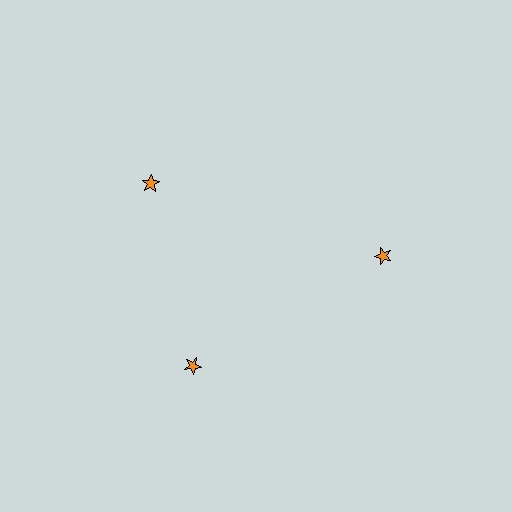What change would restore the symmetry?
The symmetry would be restored by rotating it back into even spacing with its neighbors so that all 3 stars sit at equal angles and equal distance from the center.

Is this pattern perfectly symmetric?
No. The 3 orange stars are arranged in a ring, but one element near the 11 o'clock position is rotated out of alignment along the ring, breaking the 3-fold rotational symmetry.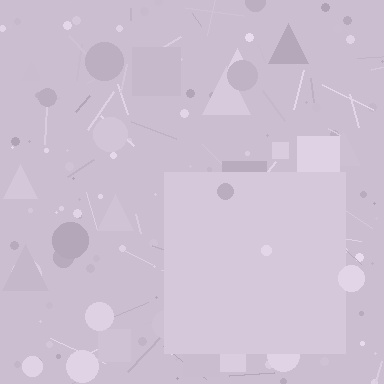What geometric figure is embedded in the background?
A square is embedded in the background.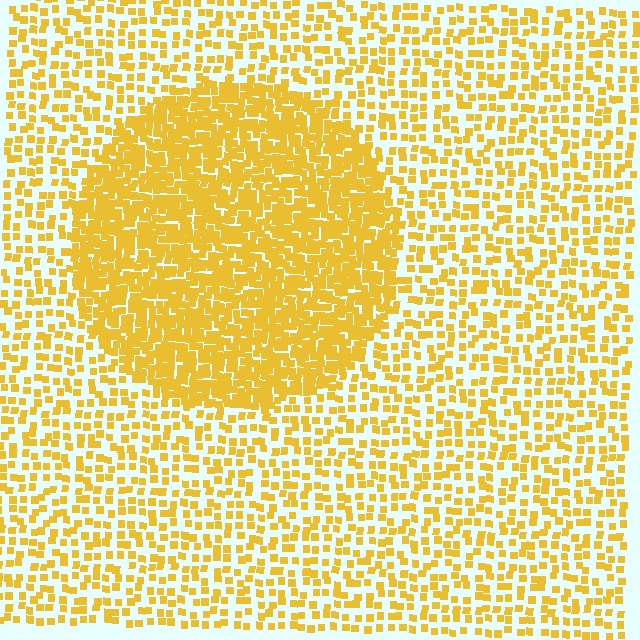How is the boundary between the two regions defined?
The boundary is defined by a change in element density (approximately 2.4x ratio). All elements are the same color, size, and shape.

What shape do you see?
I see a circle.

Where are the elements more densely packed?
The elements are more densely packed inside the circle boundary.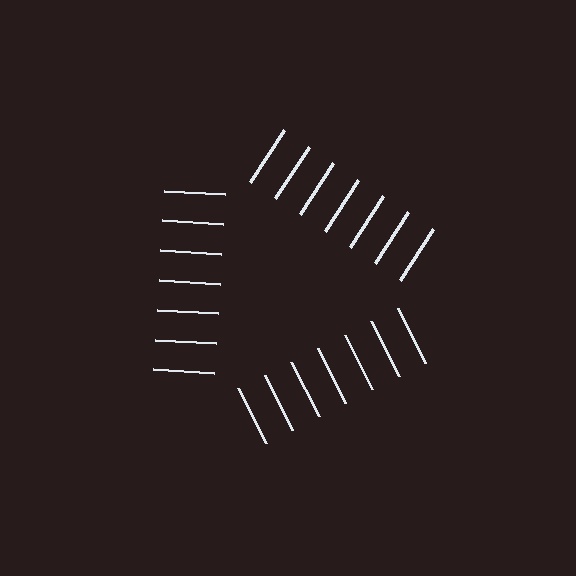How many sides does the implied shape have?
3 sides — the line-ends trace a triangle.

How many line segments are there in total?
21 — 7 along each of the 3 edges.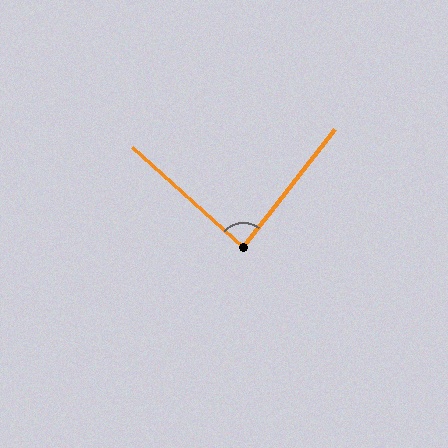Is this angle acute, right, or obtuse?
It is approximately a right angle.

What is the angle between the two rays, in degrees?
Approximately 86 degrees.